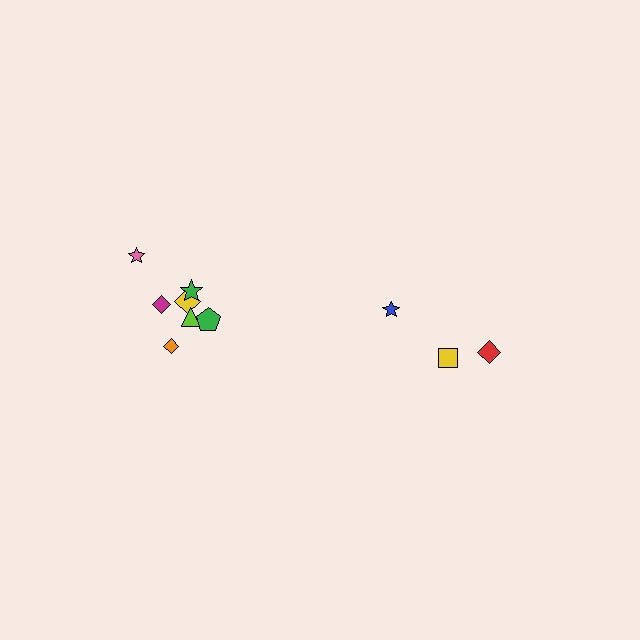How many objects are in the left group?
There are 7 objects.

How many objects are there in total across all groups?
There are 10 objects.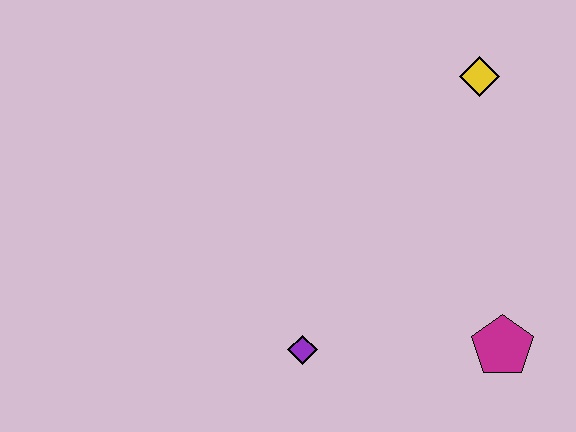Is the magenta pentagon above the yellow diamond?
No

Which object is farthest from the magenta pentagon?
The yellow diamond is farthest from the magenta pentagon.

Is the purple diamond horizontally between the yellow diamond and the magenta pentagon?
No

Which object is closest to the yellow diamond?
The magenta pentagon is closest to the yellow diamond.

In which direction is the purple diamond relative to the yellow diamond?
The purple diamond is below the yellow diamond.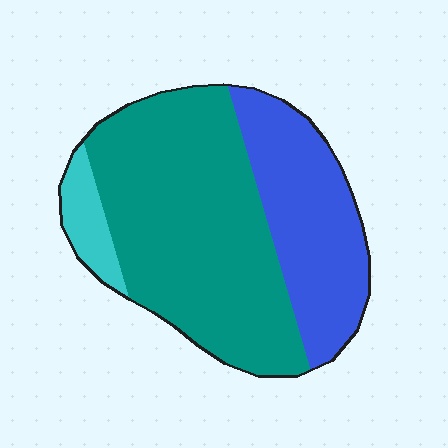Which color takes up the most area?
Teal, at roughly 60%.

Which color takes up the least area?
Cyan, at roughly 5%.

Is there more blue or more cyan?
Blue.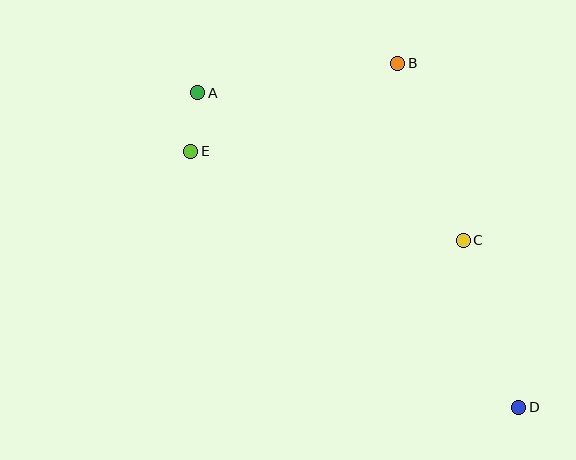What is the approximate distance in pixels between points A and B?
The distance between A and B is approximately 202 pixels.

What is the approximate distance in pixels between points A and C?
The distance between A and C is approximately 303 pixels.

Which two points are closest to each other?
Points A and E are closest to each other.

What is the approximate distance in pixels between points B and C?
The distance between B and C is approximately 188 pixels.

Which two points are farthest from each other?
Points A and D are farthest from each other.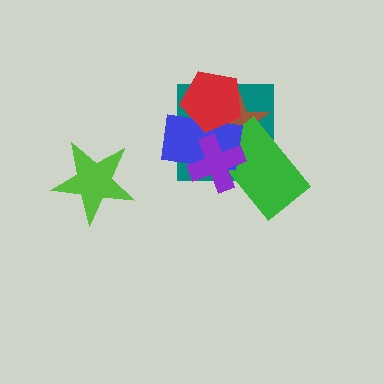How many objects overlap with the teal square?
5 objects overlap with the teal square.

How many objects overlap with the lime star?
0 objects overlap with the lime star.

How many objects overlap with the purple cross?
4 objects overlap with the purple cross.